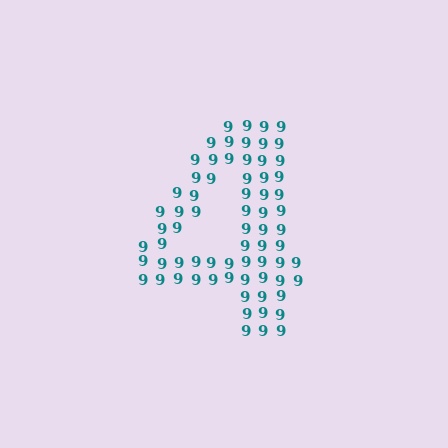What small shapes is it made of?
It is made of small digit 9's.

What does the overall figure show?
The overall figure shows the digit 4.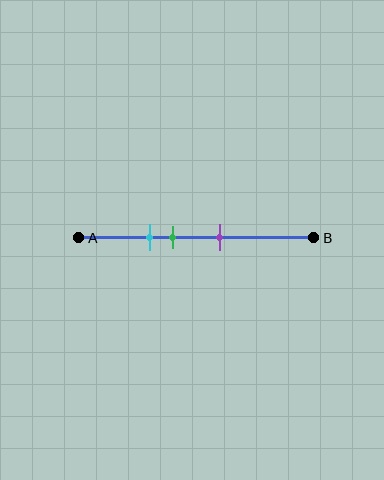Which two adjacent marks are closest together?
The cyan and green marks are the closest adjacent pair.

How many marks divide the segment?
There are 3 marks dividing the segment.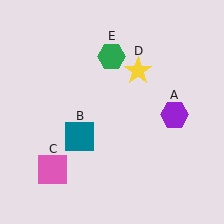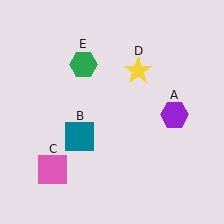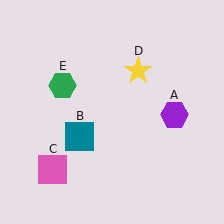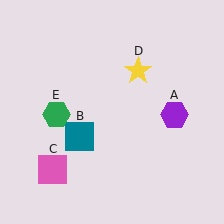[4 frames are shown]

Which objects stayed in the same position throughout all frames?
Purple hexagon (object A) and teal square (object B) and pink square (object C) and yellow star (object D) remained stationary.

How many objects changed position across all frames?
1 object changed position: green hexagon (object E).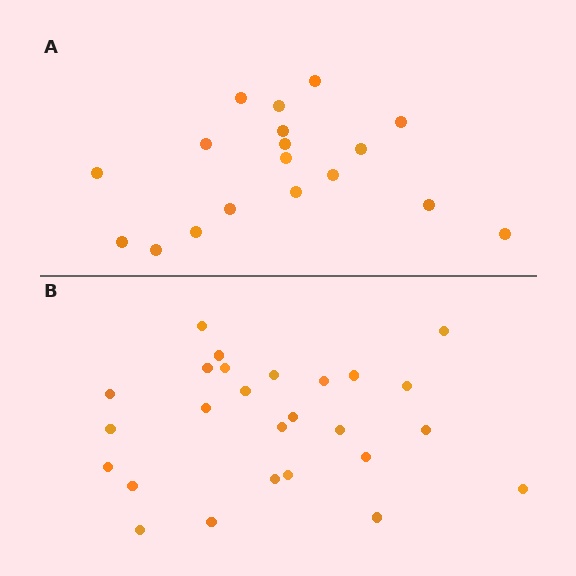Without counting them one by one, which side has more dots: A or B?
Region B (the bottom region) has more dots.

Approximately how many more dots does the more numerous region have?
Region B has roughly 8 or so more dots than region A.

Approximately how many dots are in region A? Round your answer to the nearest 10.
About 20 dots. (The exact count is 18, which rounds to 20.)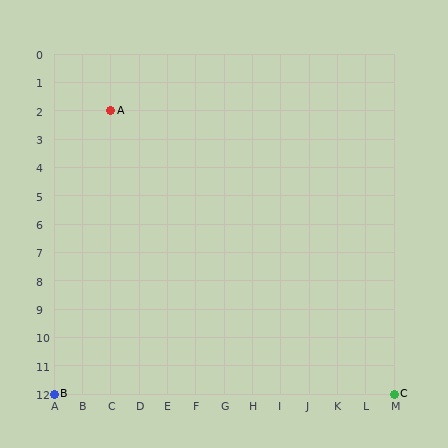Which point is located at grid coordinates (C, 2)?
Point A is at (C, 2).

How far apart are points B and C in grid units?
Points B and C are 12 columns apart.